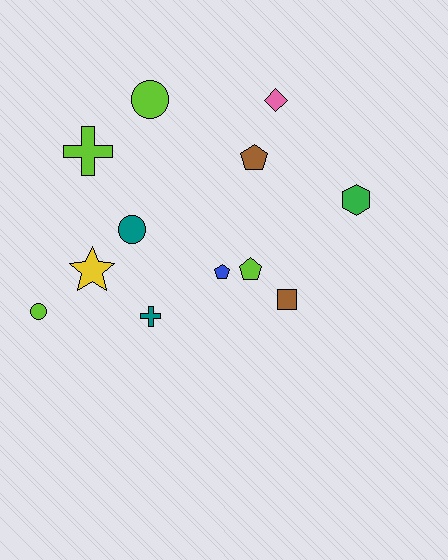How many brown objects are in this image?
There are 2 brown objects.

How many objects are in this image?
There are 12 objects.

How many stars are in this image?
There is 1 star.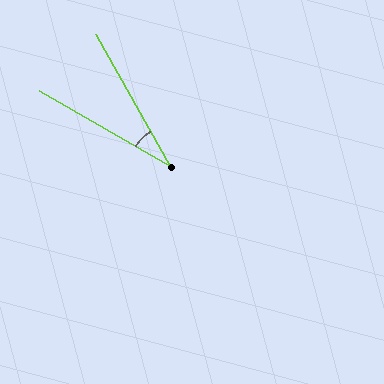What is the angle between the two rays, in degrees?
Approximately 31 degrees.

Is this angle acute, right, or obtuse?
It is acute.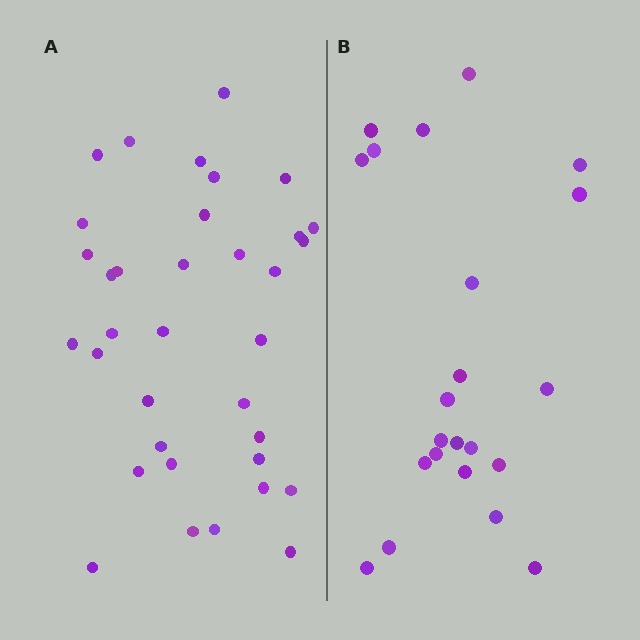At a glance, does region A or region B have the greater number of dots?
Region A (the left region) has more dots.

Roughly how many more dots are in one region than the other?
Region A has approximately 15 more dots than region B.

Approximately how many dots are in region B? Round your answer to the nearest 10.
About 20 dots. (The exact count is 22, which rounds to 20.)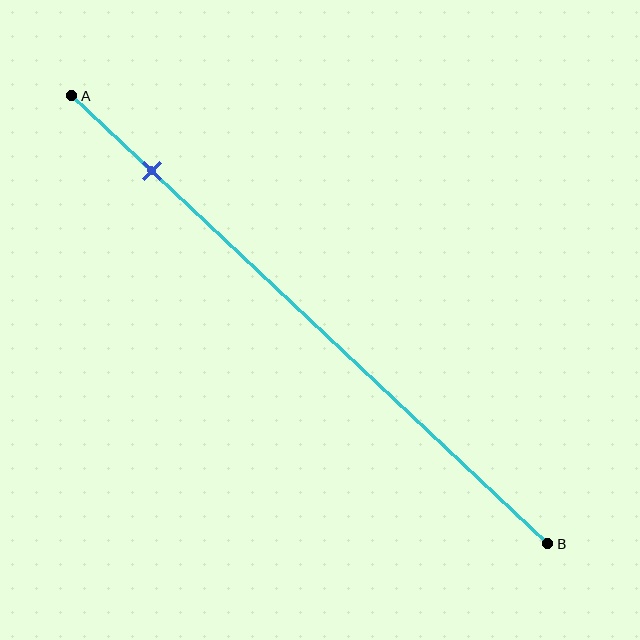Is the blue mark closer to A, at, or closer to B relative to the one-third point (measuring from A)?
The blue mark is closer to point A than the one-third point of segment AB.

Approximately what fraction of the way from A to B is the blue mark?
The blue mark is approximately 15% of the way from A to B.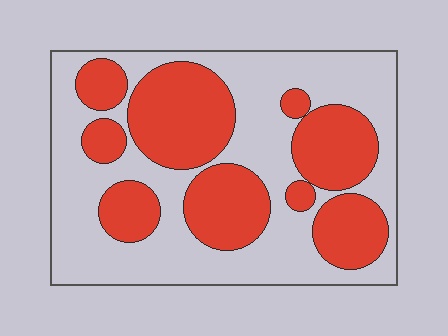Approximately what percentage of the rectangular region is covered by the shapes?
Approximately 40%.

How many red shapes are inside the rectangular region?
9.